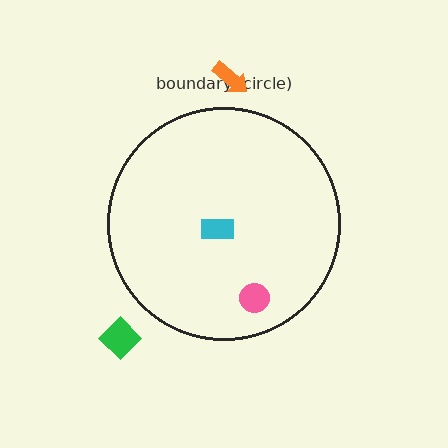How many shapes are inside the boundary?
2 inside, 2 outside.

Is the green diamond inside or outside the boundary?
Outside.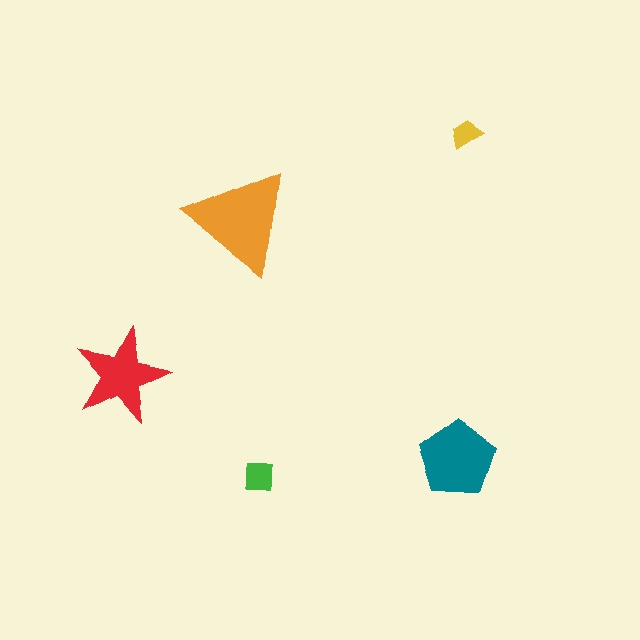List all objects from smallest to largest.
The yellow trapezoid, the green square, the red star, the teal pentagon, the orange triangle.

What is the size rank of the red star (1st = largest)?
3rd.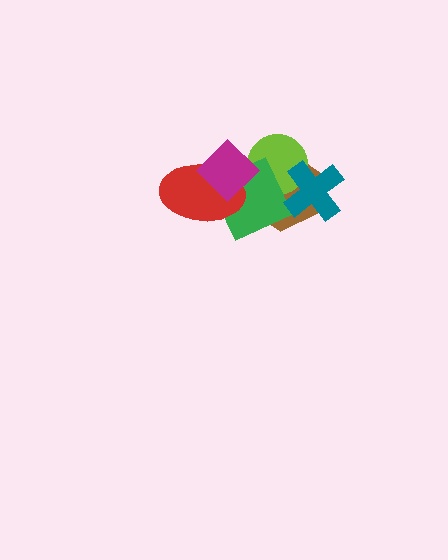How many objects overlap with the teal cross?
3 objects overlap with the teal cross.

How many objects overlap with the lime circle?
4 objects overlap with the lime circle.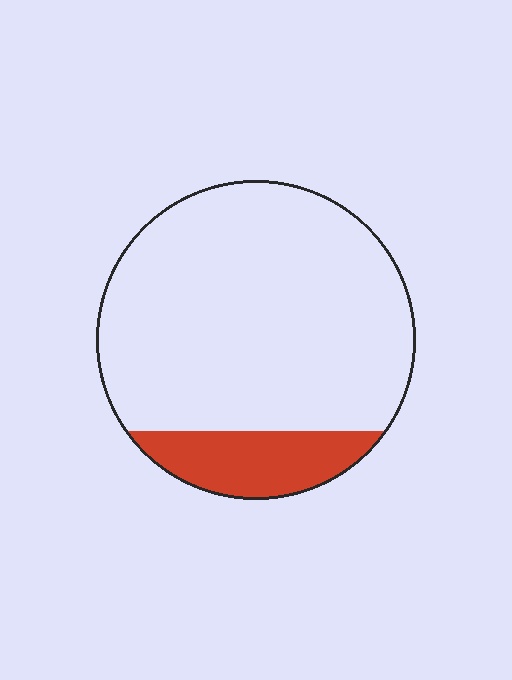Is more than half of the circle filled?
No.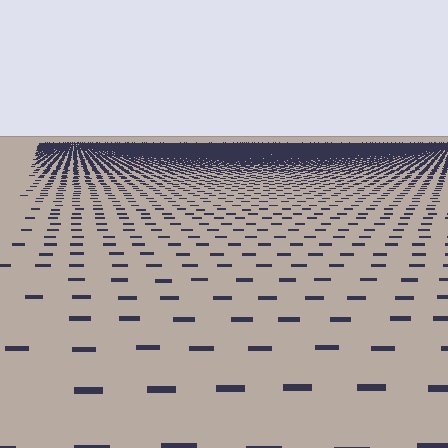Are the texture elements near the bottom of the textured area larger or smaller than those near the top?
Larger. Near the bottom, elements are closer to the viewer and appear at a bigger on-screen size.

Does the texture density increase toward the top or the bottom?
Density increases toward the top.